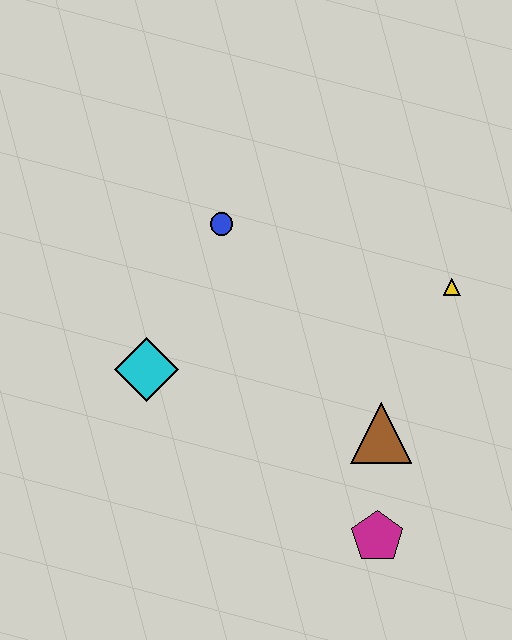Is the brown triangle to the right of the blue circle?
Yes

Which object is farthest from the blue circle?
The magenta pentagon is farthest from the blue circle.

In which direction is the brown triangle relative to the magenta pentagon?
The brown triangle is above the magenta pentagon.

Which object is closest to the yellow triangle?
The brown triangle is closest to the yellow triangle.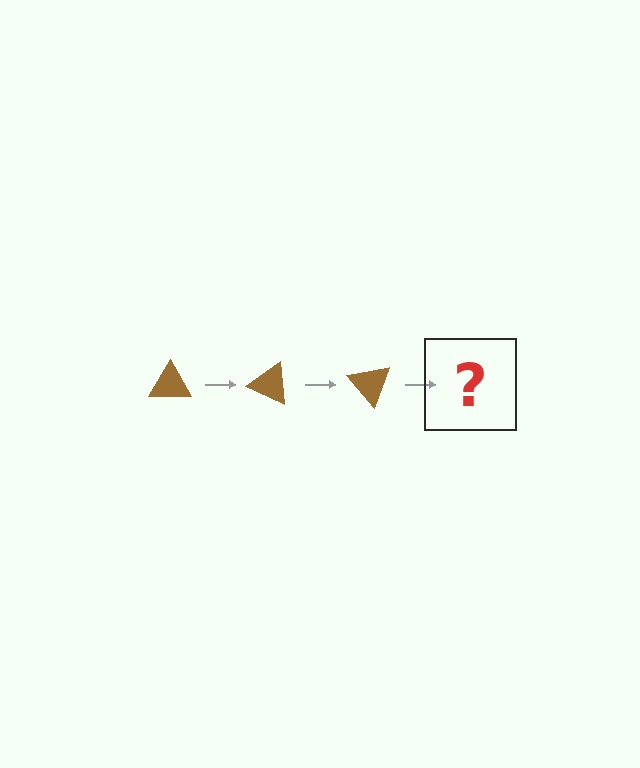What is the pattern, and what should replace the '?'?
The pattern is that the triangle rotates 25 degrees each step. The '?' should be a brown triangle rotated 75 degrees.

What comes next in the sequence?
The next element should be a brown triangle rotated 75 degrees.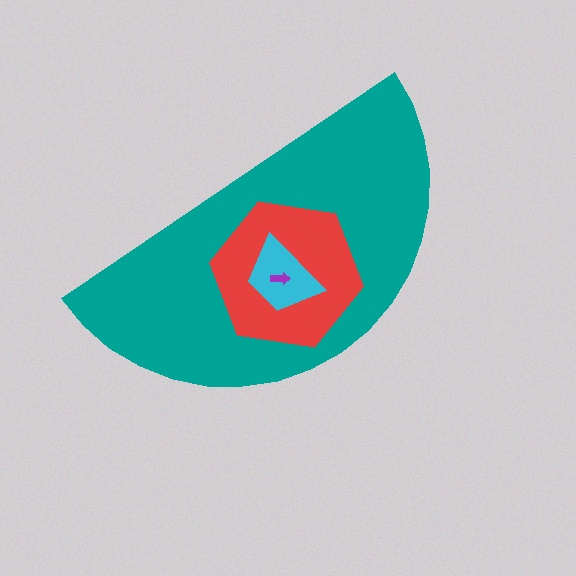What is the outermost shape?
The teal semicircle.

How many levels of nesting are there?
4.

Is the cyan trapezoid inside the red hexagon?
Yes.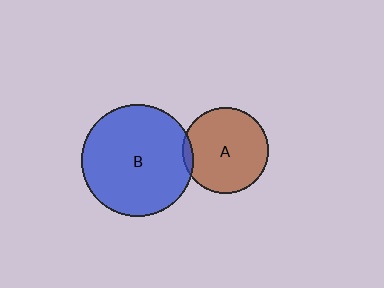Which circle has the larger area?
Circle B (blue).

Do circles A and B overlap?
Yes.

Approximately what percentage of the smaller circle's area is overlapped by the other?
Approximately 5%.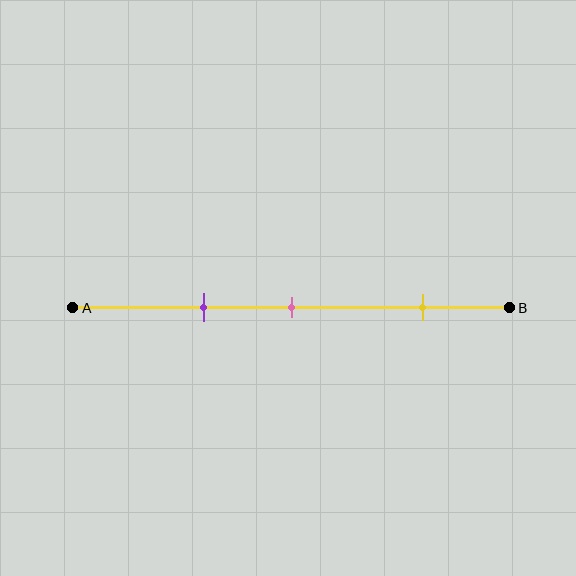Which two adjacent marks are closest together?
The purple and pink marks are the closest adjacent pair.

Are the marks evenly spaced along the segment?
No, the marks are not evenly spaced.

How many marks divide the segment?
There are 3 marks dividing the segment.